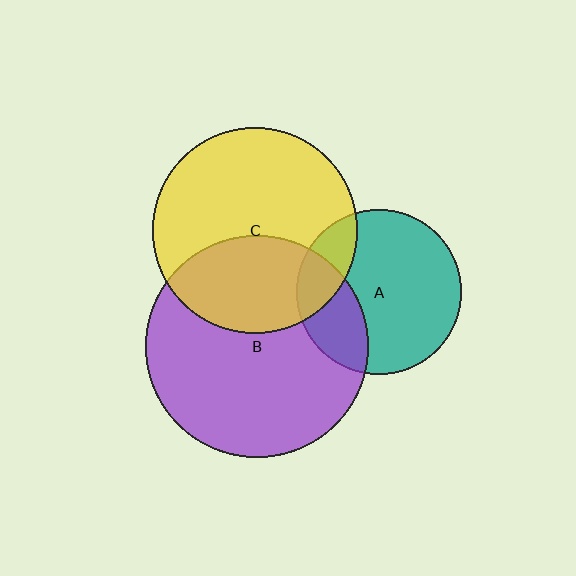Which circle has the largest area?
Circle B (purple).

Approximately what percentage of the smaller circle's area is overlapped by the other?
Approximately 20%.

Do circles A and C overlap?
Yes.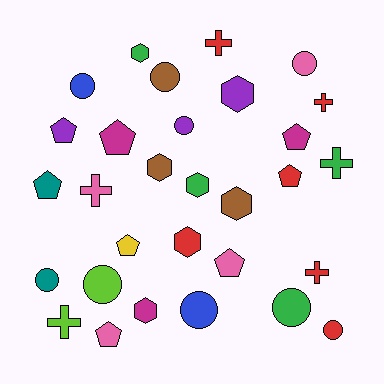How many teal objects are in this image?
There are 2 teal objects.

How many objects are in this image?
There are 30 objects.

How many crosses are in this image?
There are 6 crosses.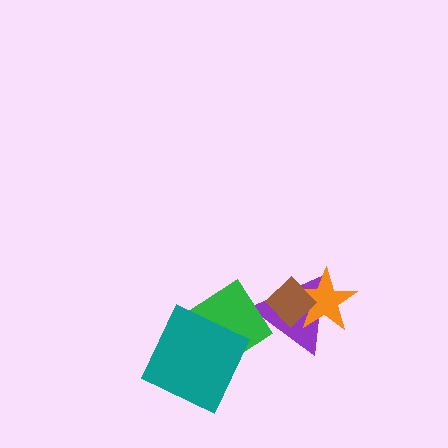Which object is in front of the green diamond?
The teal square is in front of the green diamond.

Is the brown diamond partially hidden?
No, no other shape covers it.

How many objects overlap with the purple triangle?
3 objects overlap with the purple triangle.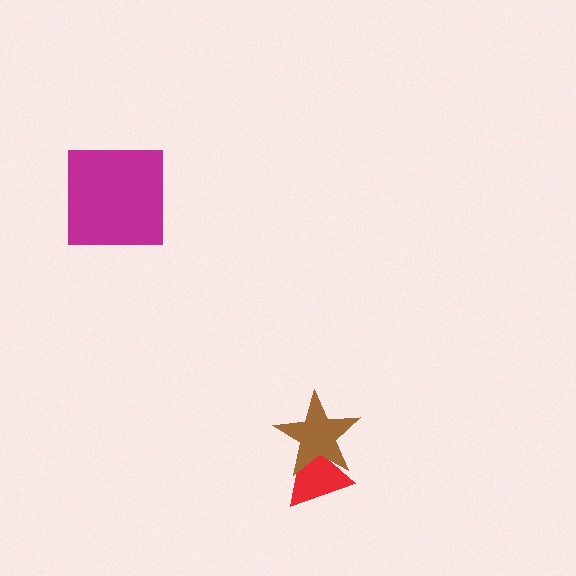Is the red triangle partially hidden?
Yes, it is partially covered by another shape.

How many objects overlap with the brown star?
1 object overlaps with the brown star.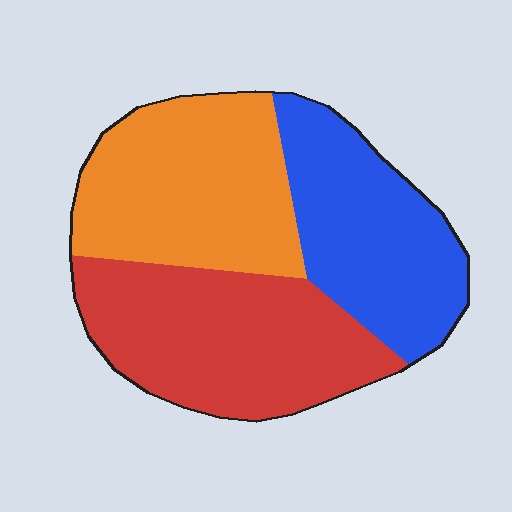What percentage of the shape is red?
Red takes up about three eighths (3/8) of the shape.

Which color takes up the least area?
Blue, at roughly 30%.